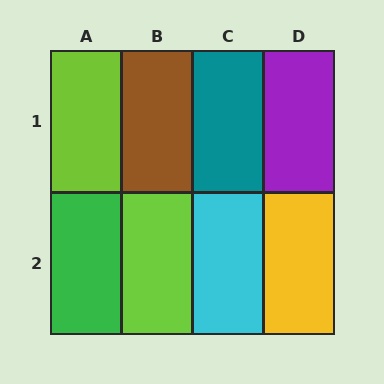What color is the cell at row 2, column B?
Lime.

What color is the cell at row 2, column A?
Green.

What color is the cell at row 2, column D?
Yellow.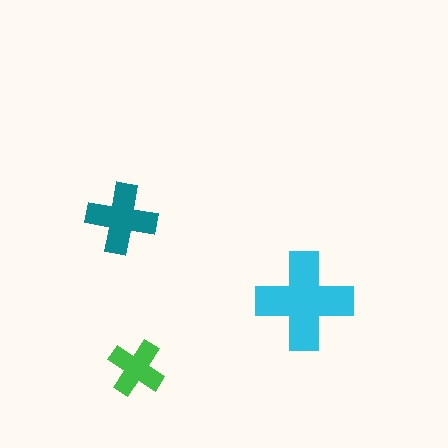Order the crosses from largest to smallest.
the cyan one, the teal one, the green one.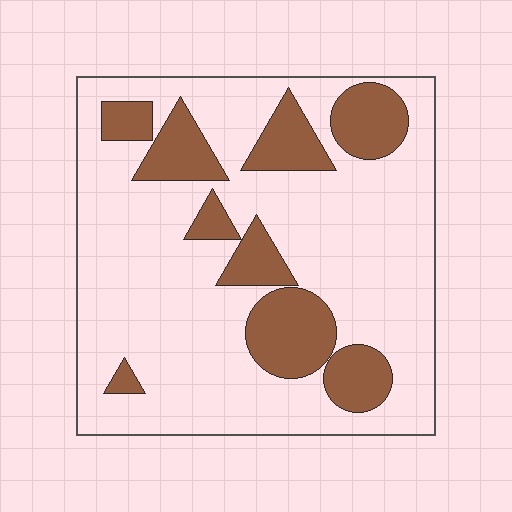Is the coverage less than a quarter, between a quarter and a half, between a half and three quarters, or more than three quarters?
Less than a quarter.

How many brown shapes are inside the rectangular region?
9.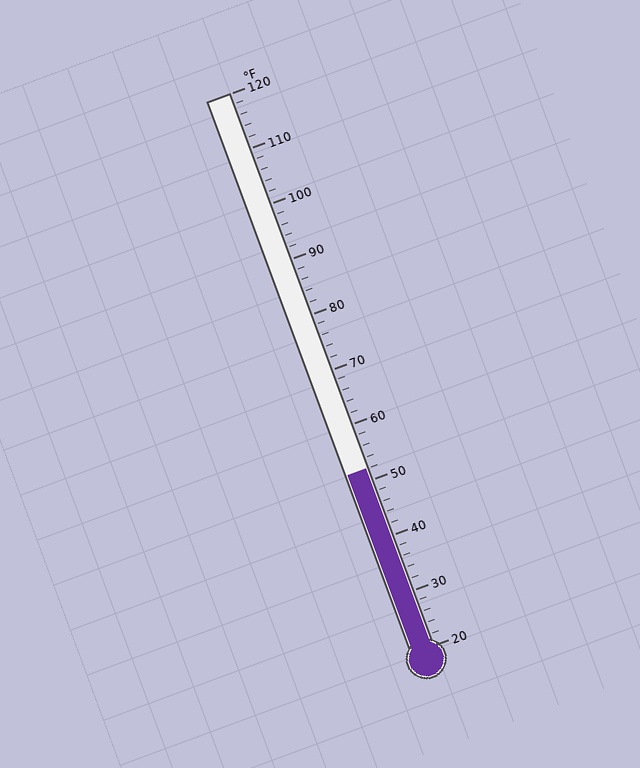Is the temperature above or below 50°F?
The temperature is above 50°F.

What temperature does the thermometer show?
The thermometer shows approximately 52°F.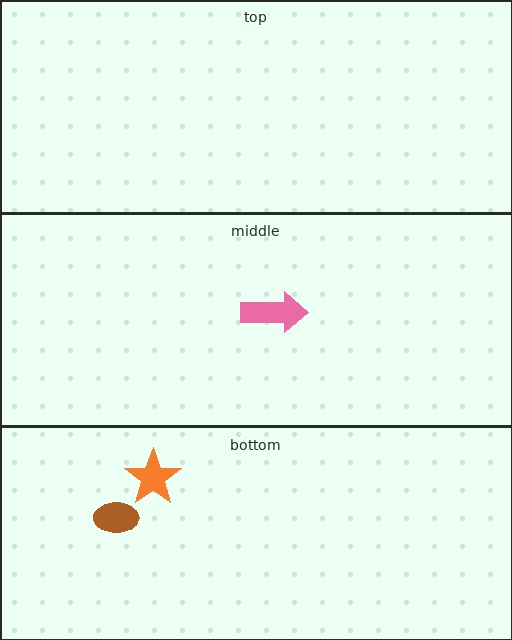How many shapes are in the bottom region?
2.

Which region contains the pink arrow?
The middle region.